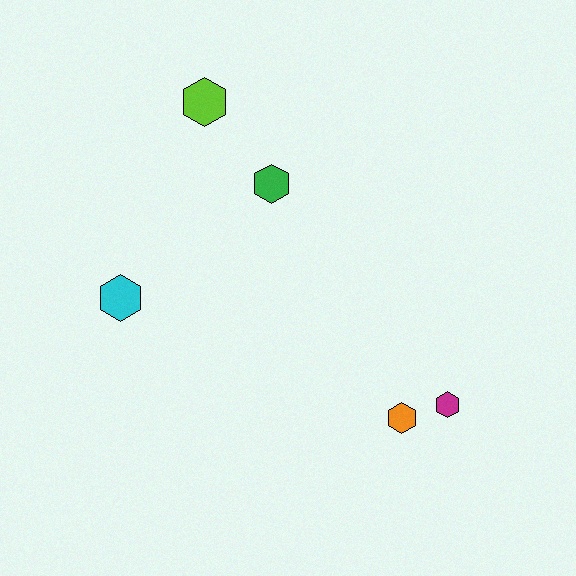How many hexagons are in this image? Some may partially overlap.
There are 5 hexagons.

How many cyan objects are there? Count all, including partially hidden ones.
There is 1 cyan object.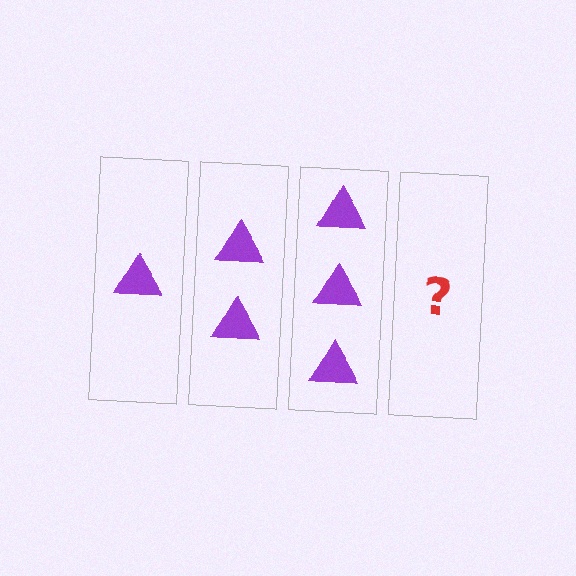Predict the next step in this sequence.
The next step is 4 triangles.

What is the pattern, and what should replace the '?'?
The pattern is that each step adds one more triangle. The '?' should be 4 triangles.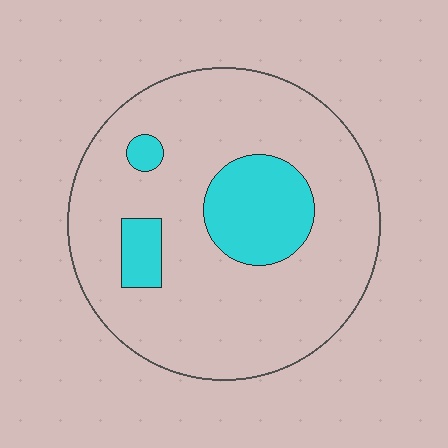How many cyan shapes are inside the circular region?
3.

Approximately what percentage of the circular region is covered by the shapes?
Approximately 20%.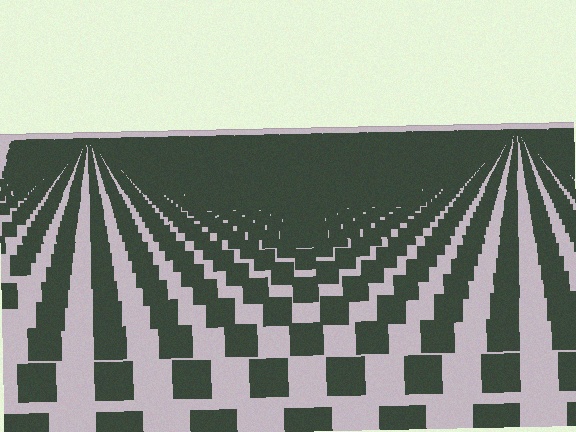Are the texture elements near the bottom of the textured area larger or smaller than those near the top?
Larger. Near the bottom, elements are closer to the viewer and appear at a bigger on-screen size.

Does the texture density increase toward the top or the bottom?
Density increases toward the top.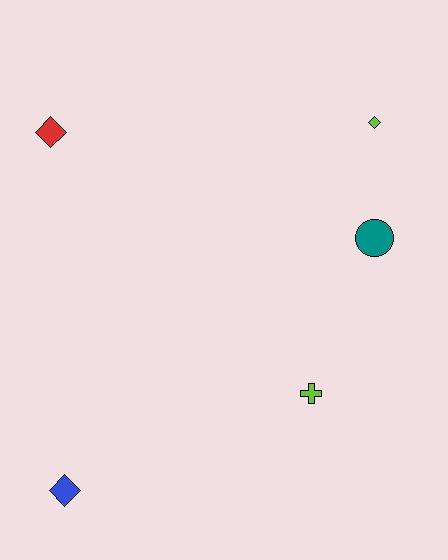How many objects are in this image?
There are 5 objects.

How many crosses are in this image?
There is 1 cross.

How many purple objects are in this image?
There are no purple objects.